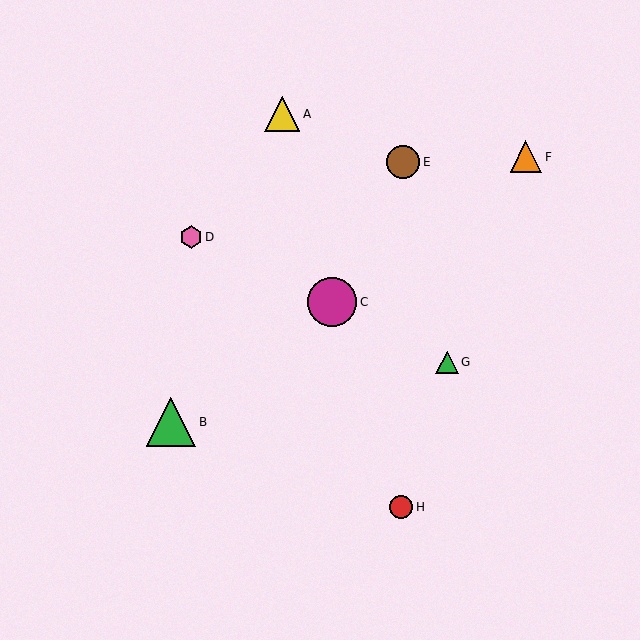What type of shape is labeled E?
Shape E is a brown circle.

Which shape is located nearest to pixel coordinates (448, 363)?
The green triangle (labeled G) at (447, 362) is nearest to that location.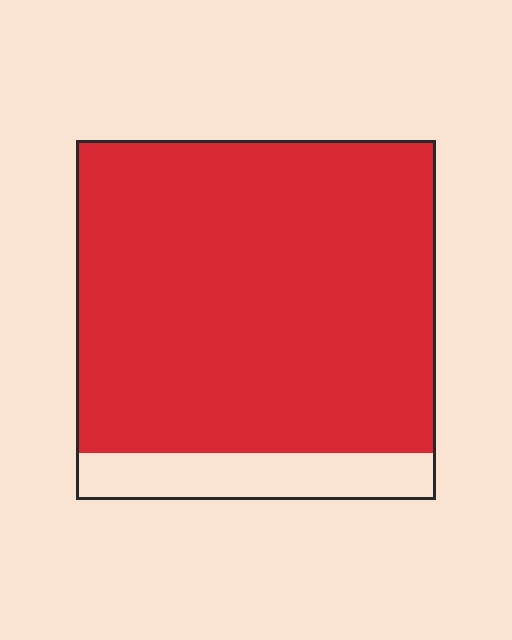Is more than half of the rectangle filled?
Yes.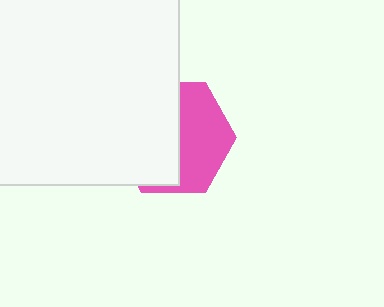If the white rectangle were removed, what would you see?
You would see the complete pink hexagon.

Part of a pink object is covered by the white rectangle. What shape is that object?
It is a hexagon.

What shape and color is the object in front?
The object in front is a white rectangle.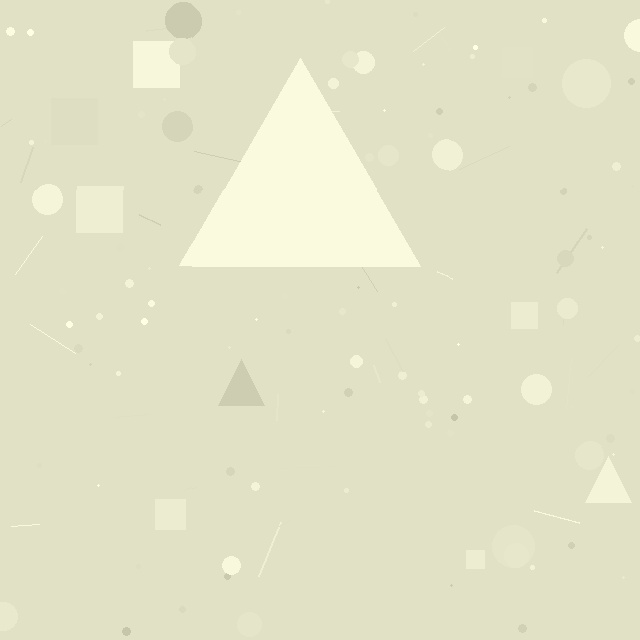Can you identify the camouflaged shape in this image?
The camouflaged shape is a triangle.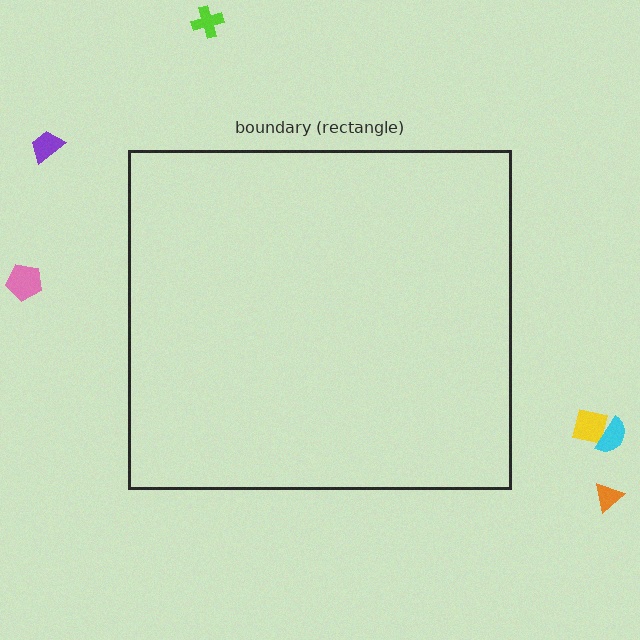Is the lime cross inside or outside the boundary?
Outside.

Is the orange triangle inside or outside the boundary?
Outside.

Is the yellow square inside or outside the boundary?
Outside.